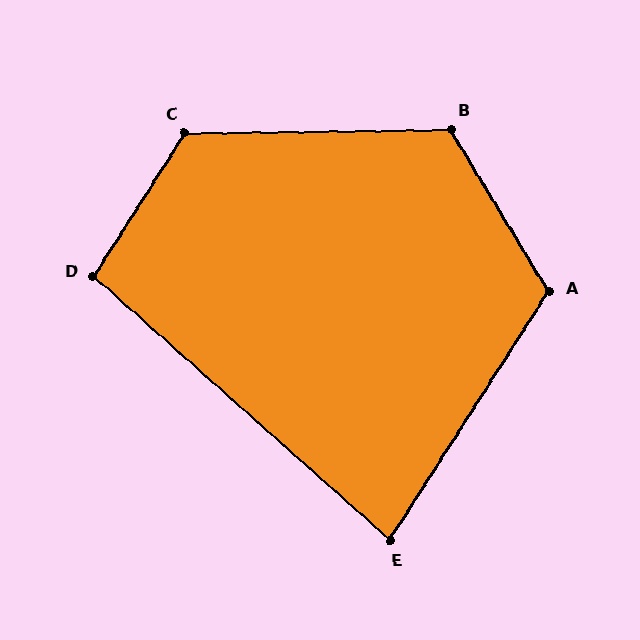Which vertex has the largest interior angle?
C, at approximately 123 degrees.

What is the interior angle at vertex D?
Approximately 99 degrees (obtuse).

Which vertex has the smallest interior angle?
E, at approximately 81 degrees.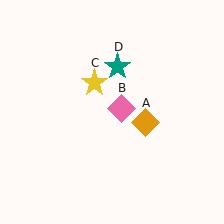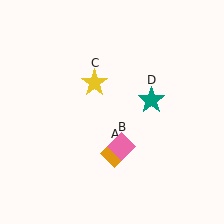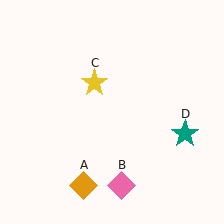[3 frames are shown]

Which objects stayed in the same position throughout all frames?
Yellow star (object C) remained stationary.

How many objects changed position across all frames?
3 objects changed position: orange diamond (object A), pink diamond (object B), teal star (object D).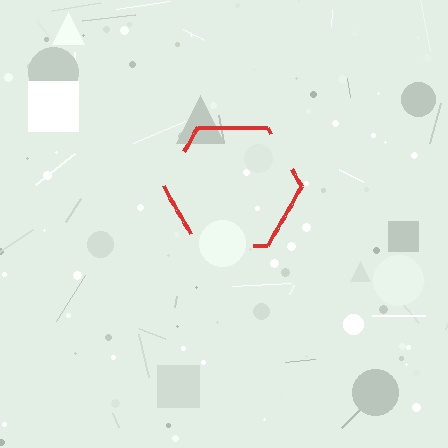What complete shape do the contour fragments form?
The contour fragments form a hexagon.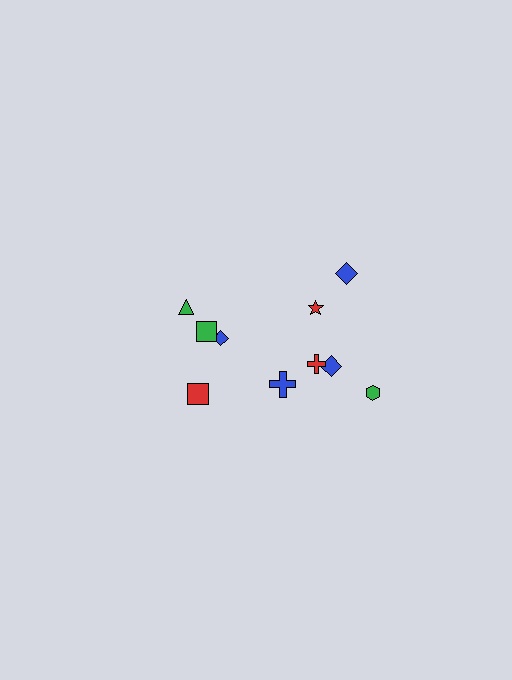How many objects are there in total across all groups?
There are 10 objects.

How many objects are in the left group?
There are 4 objects.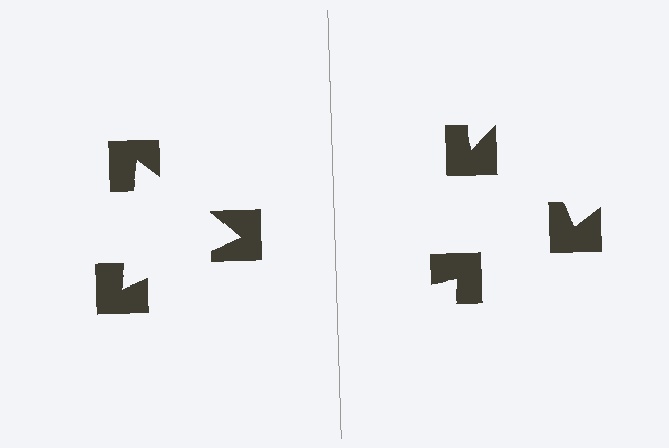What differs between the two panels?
The notched squares are positioned identically on both sides; only the wedge orientations differ. On the left they align to a triangle; on the right they are misaligned.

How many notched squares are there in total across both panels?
6 — 3 on each side.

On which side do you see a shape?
An illusory triangle appears on the left side. On the right side the wedge cuts are rotated, so no coherent shape forms.